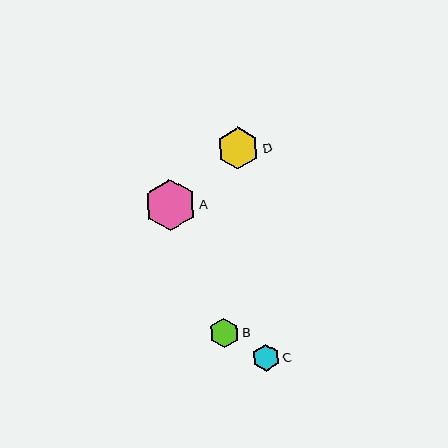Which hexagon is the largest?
Hexagon A is the largest with a size of approximately 51 pixels.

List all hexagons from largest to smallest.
From largest to smallest: A, D, B, C.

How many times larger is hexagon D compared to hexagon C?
Hexagon D is approximately 1.6 times the size of hexagon C.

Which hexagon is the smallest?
Hexagon C is the smallest with a size of approximately 27 pixels.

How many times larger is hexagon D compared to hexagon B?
Hexagon D is approximately 1.4 times the size of hexagon B.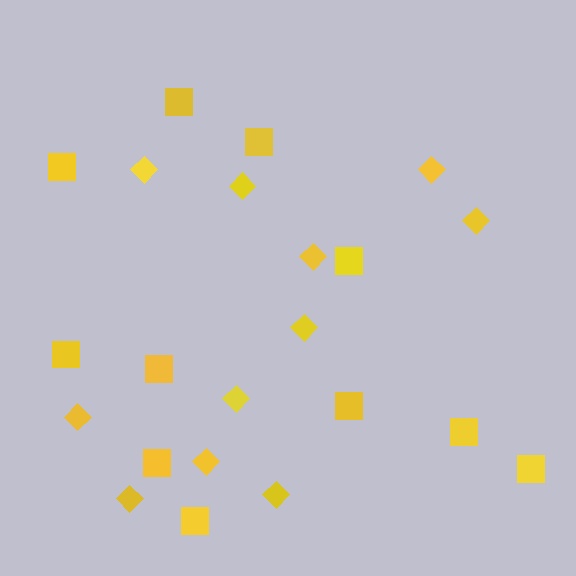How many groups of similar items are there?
There are 2 groups: one group of diamonds (11) and one group of squares (11).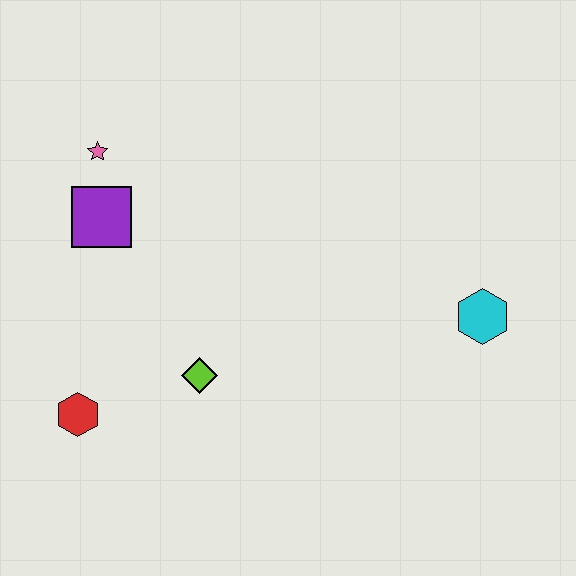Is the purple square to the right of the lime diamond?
No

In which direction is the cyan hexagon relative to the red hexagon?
The cyan hexagon is to the right of the red hexagon.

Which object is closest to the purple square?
The pink star is closest to the purple square.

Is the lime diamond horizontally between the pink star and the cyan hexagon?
Yes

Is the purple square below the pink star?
Yes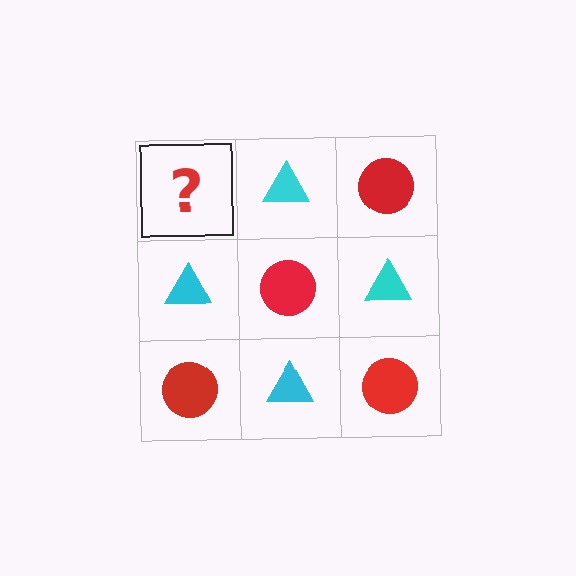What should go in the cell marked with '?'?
The missing cell should contain a red circle.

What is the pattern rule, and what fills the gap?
The rule is that it alternates red circle and cyan triangle in a checkerboard pattern. The gap should be filled with a red circle.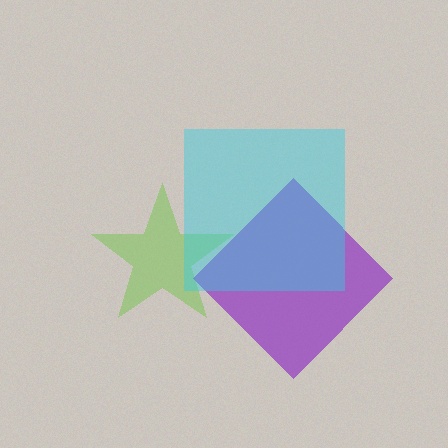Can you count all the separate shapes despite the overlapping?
Yes, there are 3 separate shapes.